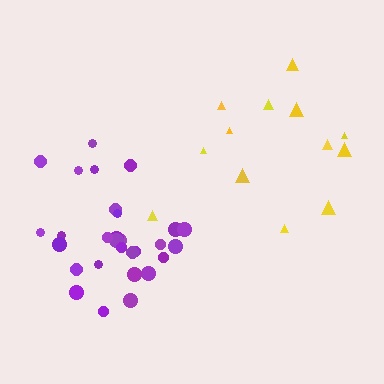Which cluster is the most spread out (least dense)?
Yellow.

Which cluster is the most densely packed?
Purple.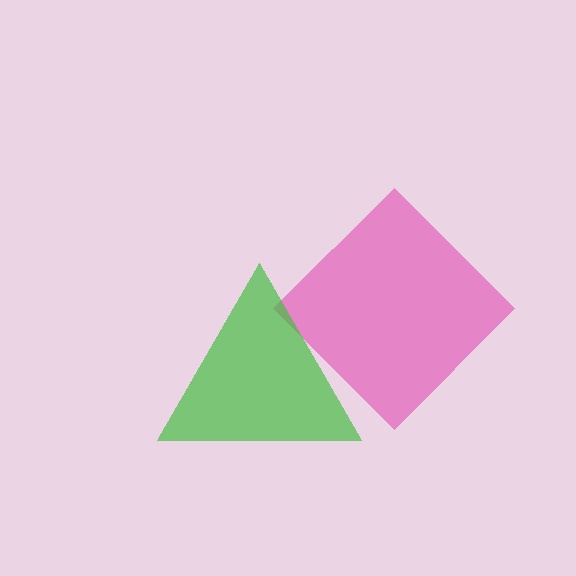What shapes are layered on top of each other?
The layered shapes are: a pink diamond, a green triangle.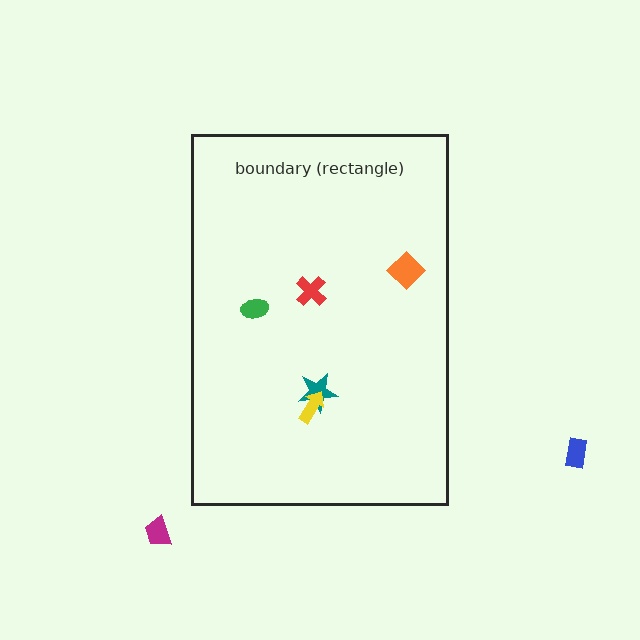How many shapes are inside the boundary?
5 inside, 2 outside.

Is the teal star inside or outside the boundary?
Inside.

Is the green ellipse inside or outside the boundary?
Inside.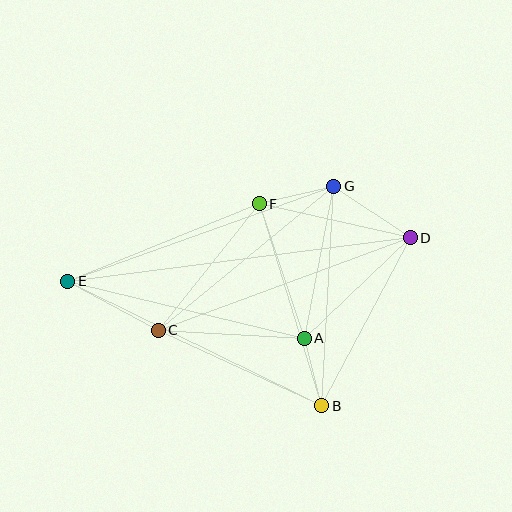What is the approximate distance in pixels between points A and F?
The distance between A and F is approximately 141 pixels.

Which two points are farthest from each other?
Points D and E are farthest from each other.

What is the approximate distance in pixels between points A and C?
The distance between A and C is approximately 146 pixels.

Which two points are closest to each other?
Points A and B are closest to each other.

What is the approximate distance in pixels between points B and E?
The distance between B and E is approximately 283 pixels.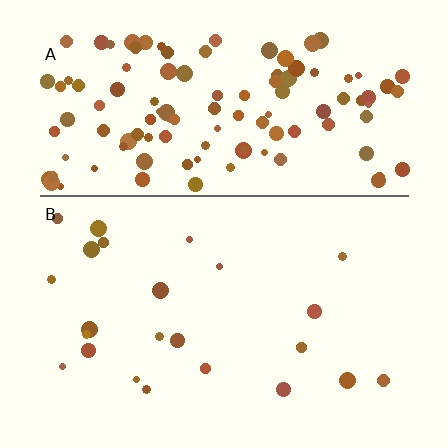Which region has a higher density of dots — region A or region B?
A (the top).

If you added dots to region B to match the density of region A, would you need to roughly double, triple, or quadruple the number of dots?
Approximately quadruple.